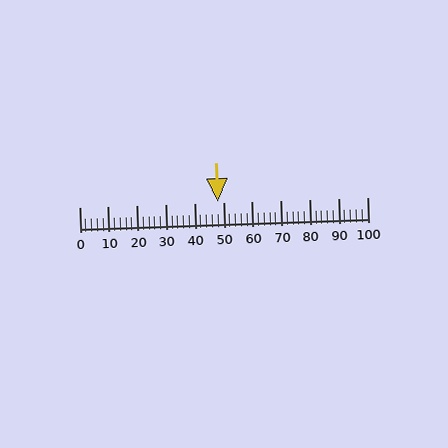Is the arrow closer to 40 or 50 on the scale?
The arrow is closer to 50.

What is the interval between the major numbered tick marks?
The major tick marks are spaced 10 units apart.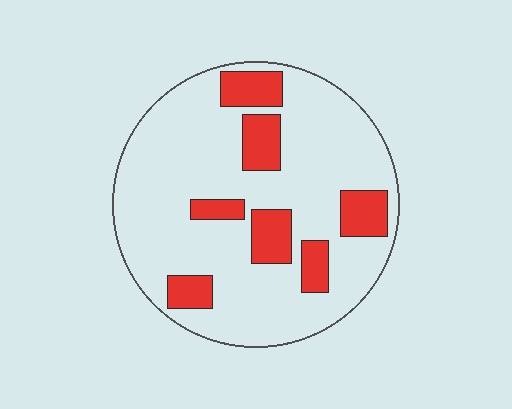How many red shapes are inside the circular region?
7.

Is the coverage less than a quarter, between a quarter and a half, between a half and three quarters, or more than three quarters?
Less than a quarter.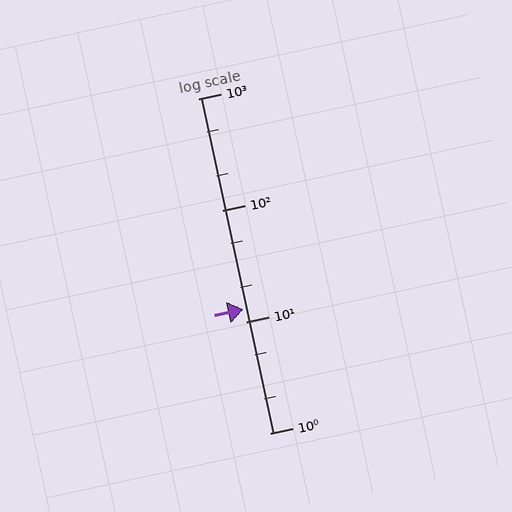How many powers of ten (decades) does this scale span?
The scale spans 3 decades, from 1 to 1000.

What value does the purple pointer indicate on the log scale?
The pointer indicates approximately 13.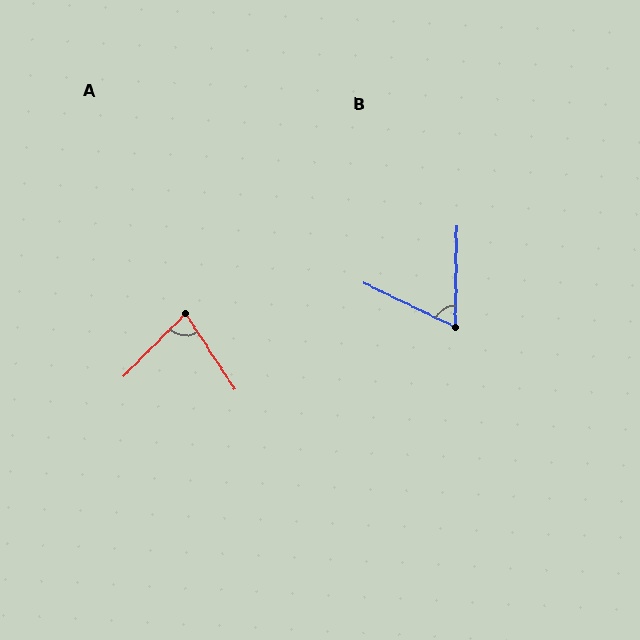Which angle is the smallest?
B, at approximately 65 degrees.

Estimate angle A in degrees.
Approximately 77 degrees.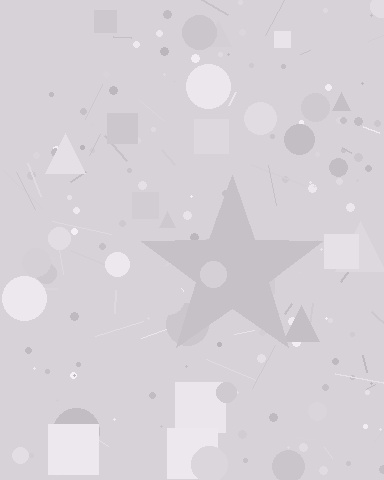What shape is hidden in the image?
A star is hidden in the image.